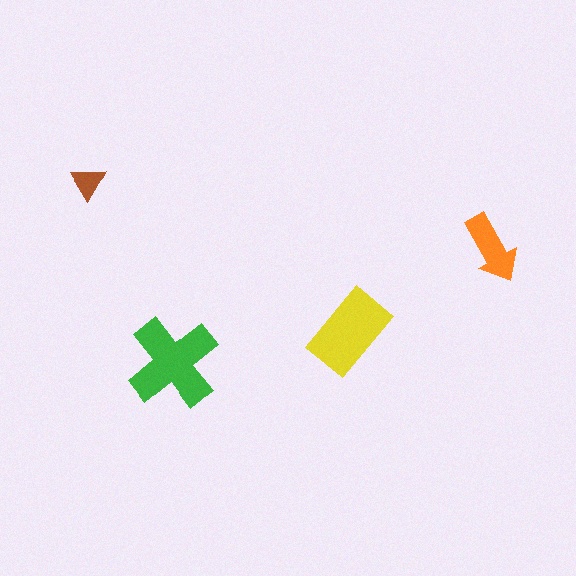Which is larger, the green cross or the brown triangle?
The green cross.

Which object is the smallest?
The brown triangle.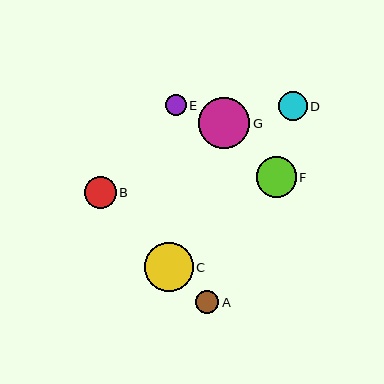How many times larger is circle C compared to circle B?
Circle C is approximately 1.5 times the size of circle B.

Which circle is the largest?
Circle G is the largest with a size of approximately 51 pixels.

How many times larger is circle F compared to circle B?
Circle F is approximately 1.3 times the size of circle B.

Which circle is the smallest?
Circle E is the smallest with a size of approximately 21 pixels.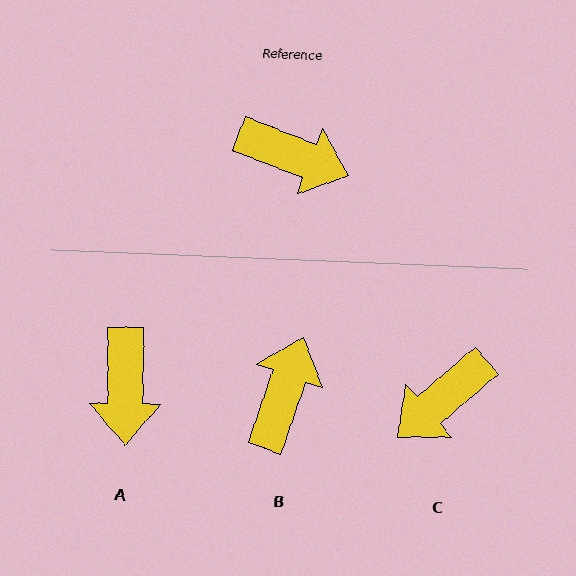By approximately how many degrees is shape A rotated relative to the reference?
Approximately 69 degrees clockwise.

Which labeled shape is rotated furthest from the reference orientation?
C, about 118 degrees away.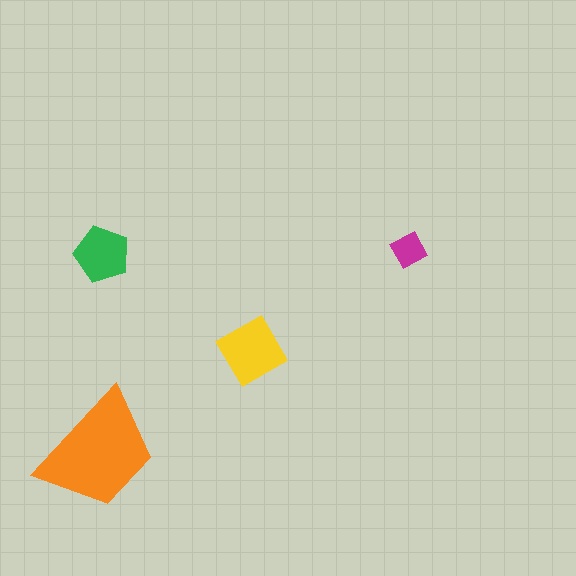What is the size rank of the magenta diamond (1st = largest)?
4th.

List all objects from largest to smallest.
The orange trapezoid, the yellow diamond, the green pentagon, the magenta diamond.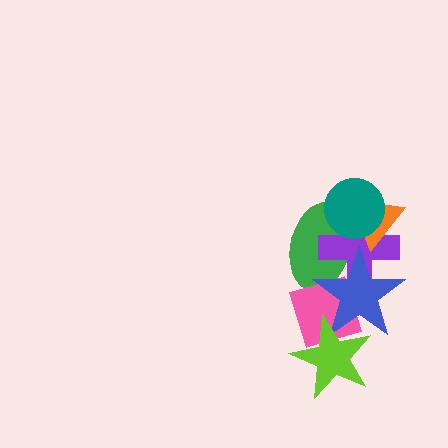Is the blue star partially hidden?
Yes, it is partially covered by another shape.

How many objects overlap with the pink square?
3 objects overlap with the pink square.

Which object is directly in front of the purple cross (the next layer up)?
The orange triangle is directly in front of the purple cross.